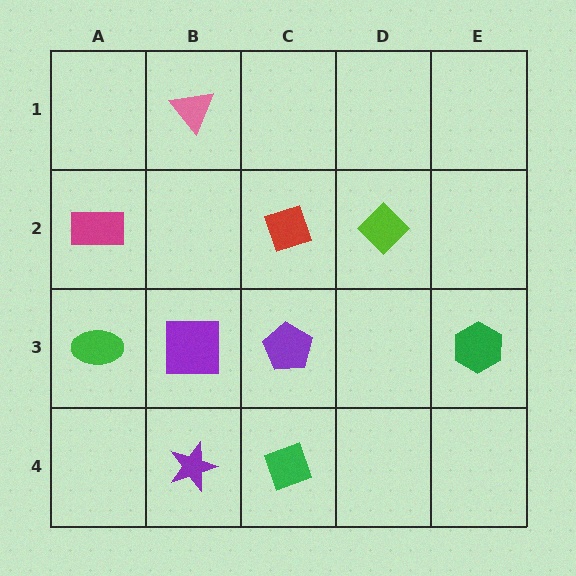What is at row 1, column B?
A pink triangle.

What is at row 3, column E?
A green hexagon.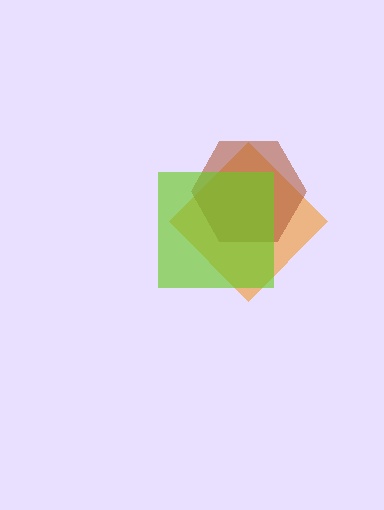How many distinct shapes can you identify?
There are 3 distinct shapes: an orange diamond, a brown hexagon, a lime square.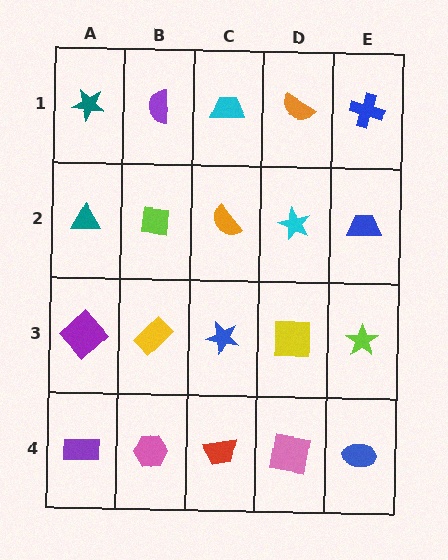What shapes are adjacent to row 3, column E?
A blue trapezoid (row 2, column E), a blue ellipse (row 4, column E), a yellow square (row 3, column D).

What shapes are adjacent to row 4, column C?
A blue star (row 3, column C), a pink hexagon (row 4, column B), a pink square (row 4, column D).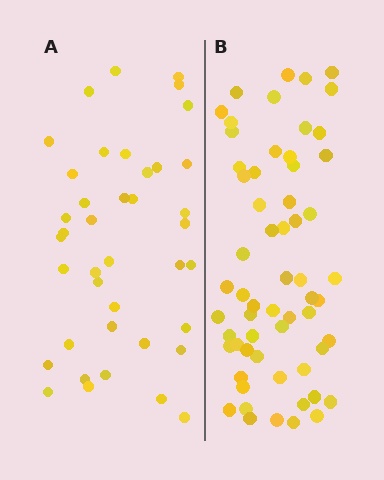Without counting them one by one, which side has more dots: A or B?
Region B (the right region) has more dots.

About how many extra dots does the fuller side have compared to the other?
Region B has approximately 20 more dots than region A.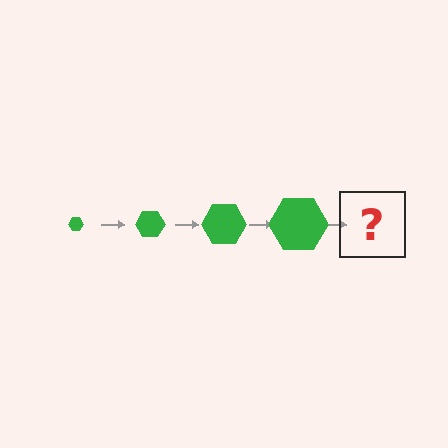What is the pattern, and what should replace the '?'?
The pattern is that the hexagon gets progressively larger each step. The '?' should be a green hexagon, larger than the previous one.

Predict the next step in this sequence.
The next step is a green hexagon, larger than the previous one.